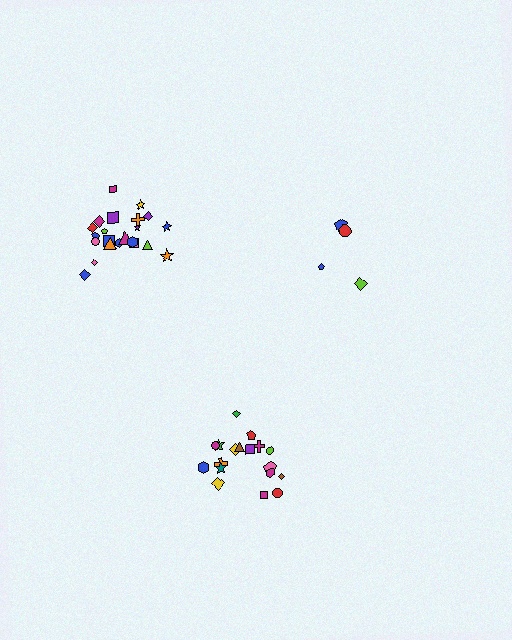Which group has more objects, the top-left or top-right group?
The top-left group.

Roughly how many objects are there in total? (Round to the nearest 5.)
Roughly 45 objects in total.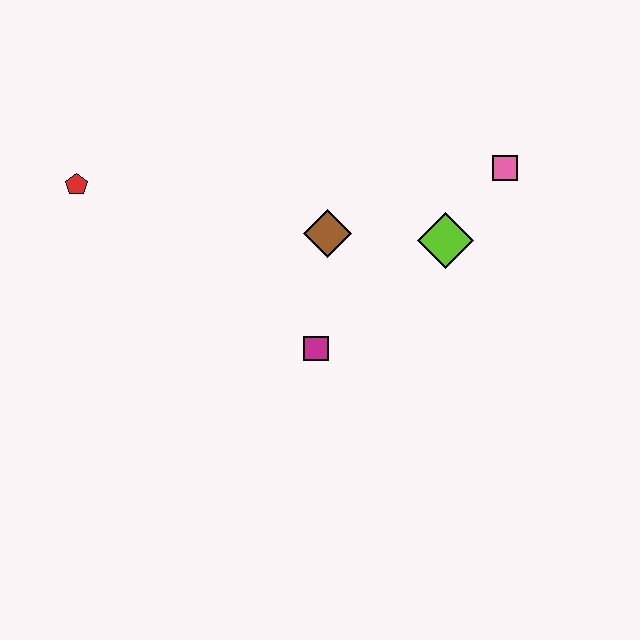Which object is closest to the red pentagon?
The brown diamond is closest to the red pentagon.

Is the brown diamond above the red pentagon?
No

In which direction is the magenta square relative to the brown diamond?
The magenta square is below the brown diamond.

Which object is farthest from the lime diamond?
The red pentagon is farthest from the lime diamond.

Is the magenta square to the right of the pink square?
No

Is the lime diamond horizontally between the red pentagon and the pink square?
Yes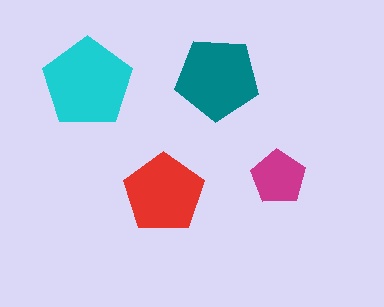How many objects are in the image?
There are 4 objects in the image.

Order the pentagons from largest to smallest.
the cyan one, the teal one, the red one, the magenta one.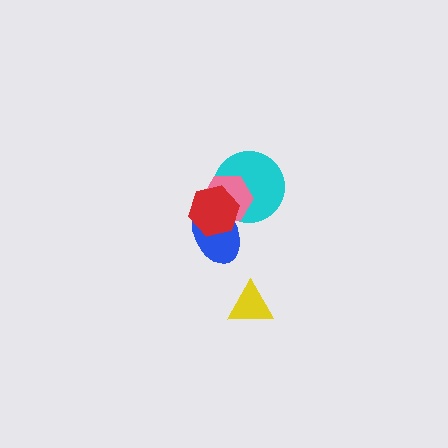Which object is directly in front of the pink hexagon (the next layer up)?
The blue ellipse is directly in front of the pink hexagon.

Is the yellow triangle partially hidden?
No, no other shape covers it.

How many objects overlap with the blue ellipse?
3 objects overlap with the blue ellipse.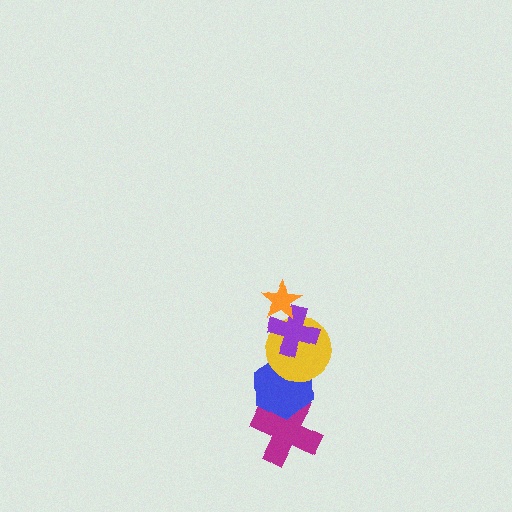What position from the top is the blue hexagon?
The blue hexagon is 4th from the top.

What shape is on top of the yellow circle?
The purple cross is on top of the yellow circle.